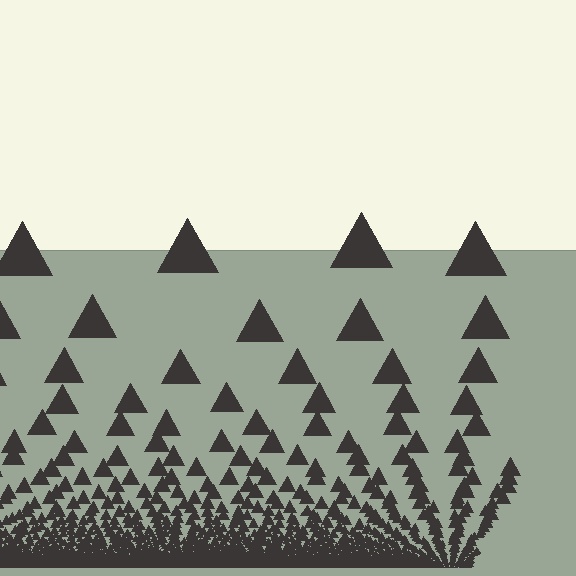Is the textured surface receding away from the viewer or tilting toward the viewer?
The surface appears to tilt toward the viewer. Texture elements get larger and sparser toward the top.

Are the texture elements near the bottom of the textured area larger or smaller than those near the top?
Smaller. The gradient is inverted — elements near the bottom are smaller and denser.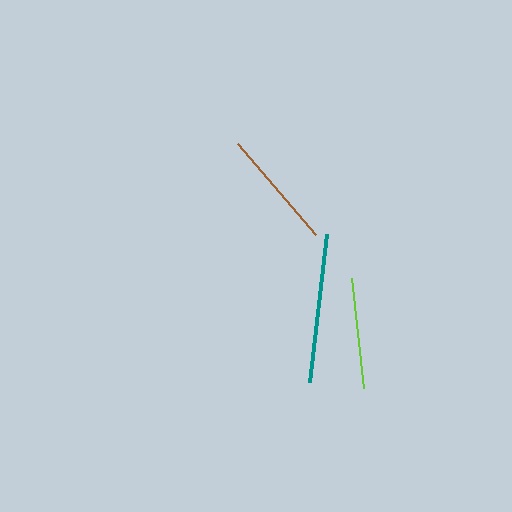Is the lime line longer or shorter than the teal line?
The teal line is longer than the lime line.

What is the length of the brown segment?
The brown segment is approximately 120 pixels long.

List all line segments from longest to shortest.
From longest to shortest: teal, brown, lime.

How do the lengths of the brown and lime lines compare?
The brown and lime lines are approximately the same length.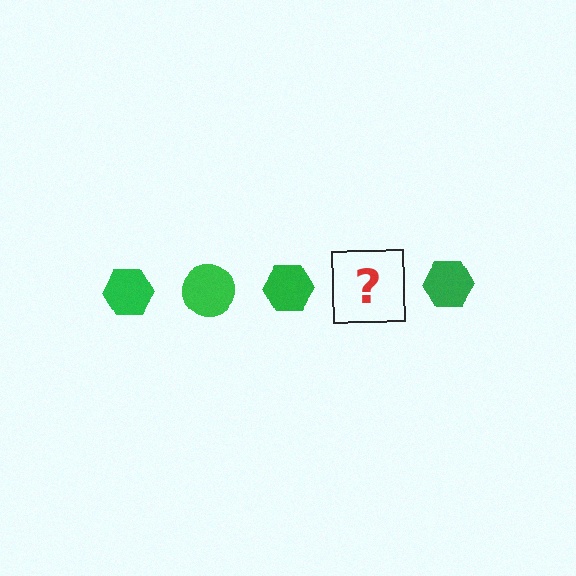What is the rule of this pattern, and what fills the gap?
The rule is that the pattern cycles through hexagon, circle shapes in green. The gap should be filled with a green circle.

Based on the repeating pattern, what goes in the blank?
The blank should be a green circle.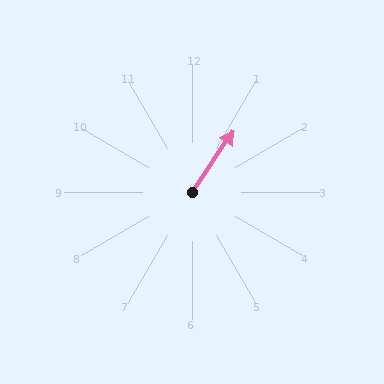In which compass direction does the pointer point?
Northeast.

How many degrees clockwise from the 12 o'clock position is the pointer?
Approximately 34 degrees.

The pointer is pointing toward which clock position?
Roughly 1 o'clock.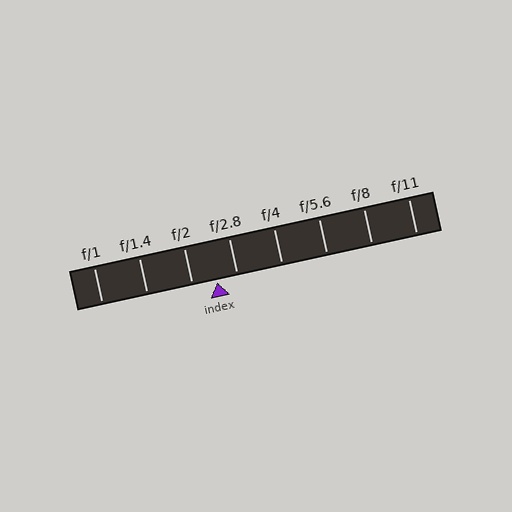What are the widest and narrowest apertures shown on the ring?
The widest aperture shown is f/1 and the narrowest is f/11.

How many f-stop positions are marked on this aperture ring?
There are 8 f-stop positions marked.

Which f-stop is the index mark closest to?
The index mark is closest to f/2.8.